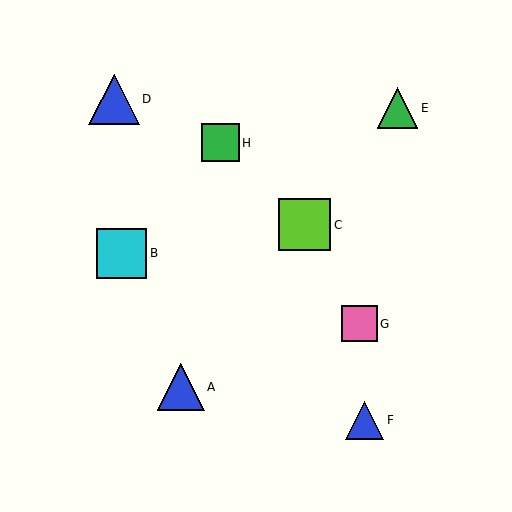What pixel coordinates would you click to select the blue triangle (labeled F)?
Click at (365, 420) to select the blue triangle F.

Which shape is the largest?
The lime square (labeled C) is the largest.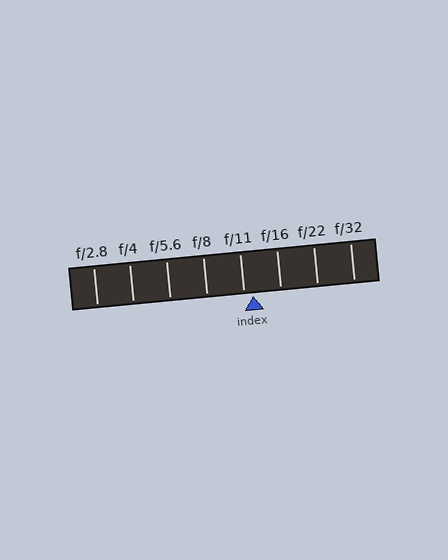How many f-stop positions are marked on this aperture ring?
There are 8 f-stop positions marked.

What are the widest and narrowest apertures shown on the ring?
The widest aperture shown is f/2.8 and the narrowest is f/32.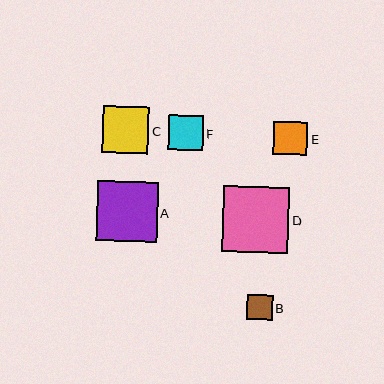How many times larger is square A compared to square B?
Square A is approximately 2.4 times the size of square B.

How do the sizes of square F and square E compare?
Square F and square E are approximately the same size.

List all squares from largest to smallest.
From largest to smallest: D, A, C, F, E, B.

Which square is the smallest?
Square B is the smallest with a size of approximately 26 pixels.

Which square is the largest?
Square D is the largest with a size of approximately 66 pixels.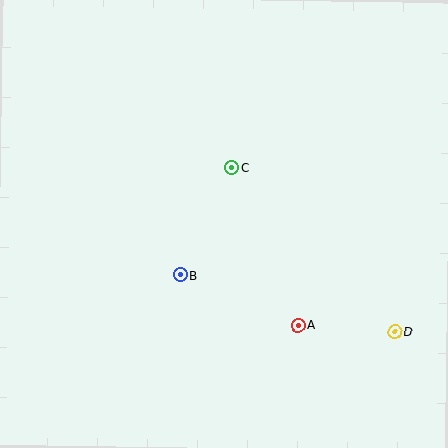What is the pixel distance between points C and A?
The distance between C and A is 171 pixels.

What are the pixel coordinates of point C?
Point C is at (232, 168).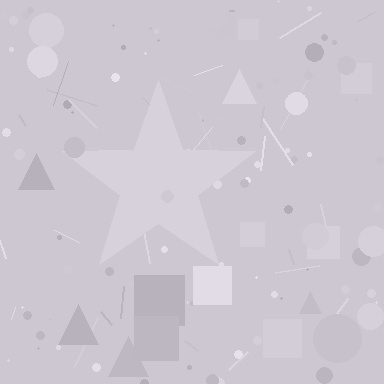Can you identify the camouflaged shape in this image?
The camouflaged shape is a star.